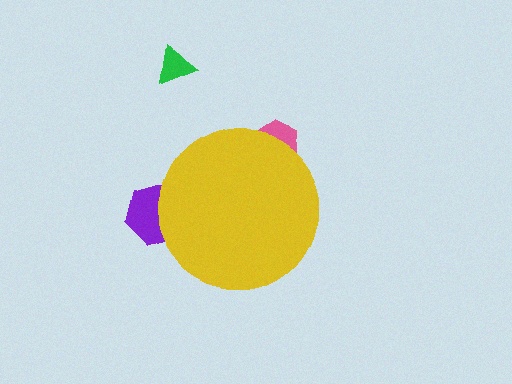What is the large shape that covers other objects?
A yellow circle.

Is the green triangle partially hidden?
No, the green triangle is fully visible.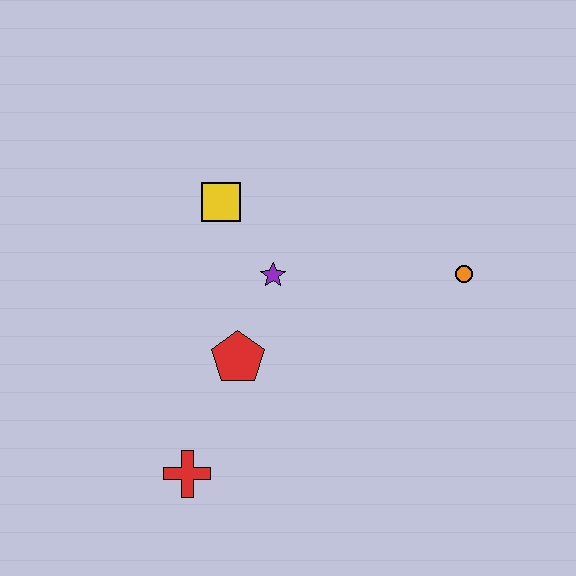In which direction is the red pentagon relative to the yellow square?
The red pentagon is below the yellow square.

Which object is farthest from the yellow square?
The red cross is farthest from the yellow square.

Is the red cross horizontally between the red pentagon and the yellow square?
No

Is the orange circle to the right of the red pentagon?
Yes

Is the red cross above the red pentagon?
No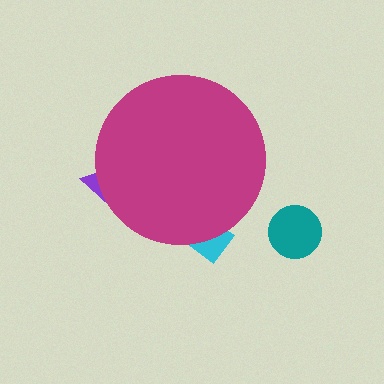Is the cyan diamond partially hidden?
Yes, the cyan diamond is partially hidden behind the magenta circle.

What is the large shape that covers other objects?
A magenta circle.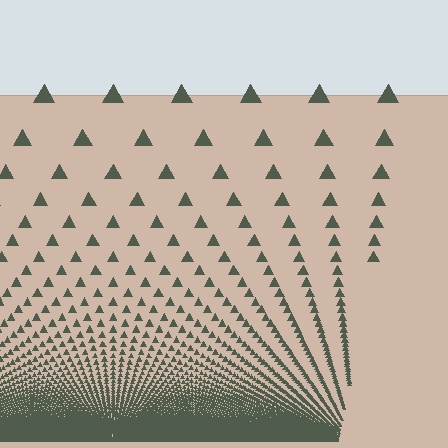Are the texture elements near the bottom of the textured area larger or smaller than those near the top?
Smaller. The gradient is inverted — elements near the bottom are smaller and denser.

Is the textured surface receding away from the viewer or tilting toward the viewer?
The surface appears to tilt toward the viewer. Texture elements get larger and sparser toward the top.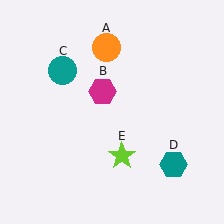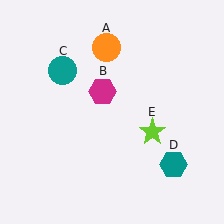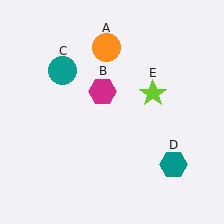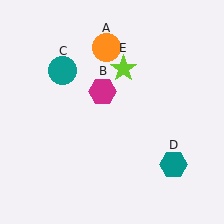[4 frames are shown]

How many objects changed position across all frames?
1 object changed position: lime star (object E).